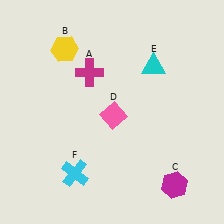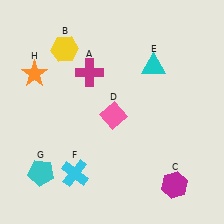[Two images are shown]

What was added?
A cyan pentagon (G), an orange star (H) were added in Image 2.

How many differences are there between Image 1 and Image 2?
There are 2 differences between the two images.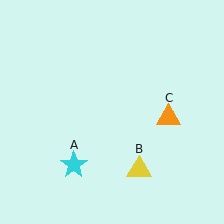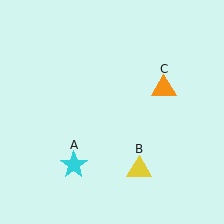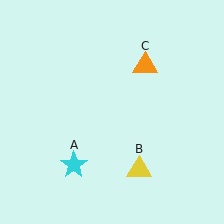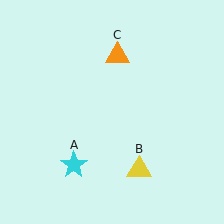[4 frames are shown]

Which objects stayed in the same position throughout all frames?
Cyan star (object A) and yellow triangle (object B) remained stationary.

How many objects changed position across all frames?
1 object changed position: orange triangle (object C).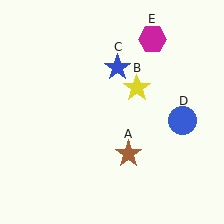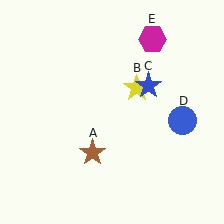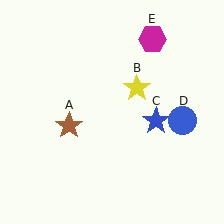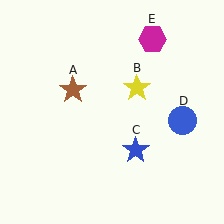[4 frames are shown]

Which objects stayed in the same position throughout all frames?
Yellow star (object B) and blue circle (object D) and magenta hexagon (object E) remained stationary.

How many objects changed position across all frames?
2 objects changed position: brown star (object A), blue star (object C).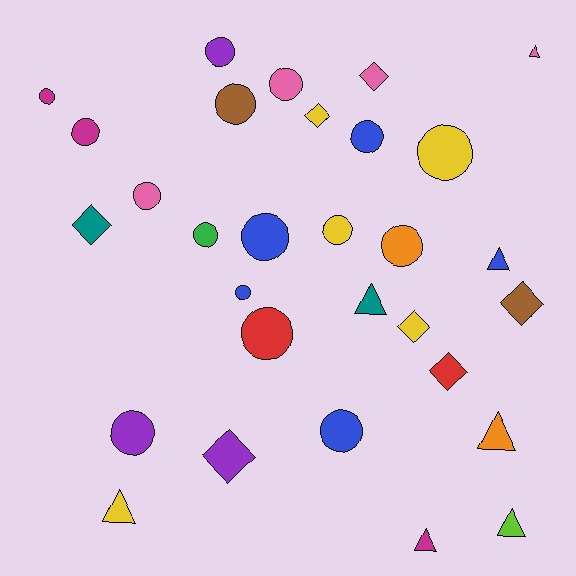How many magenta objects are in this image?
There are 3 magenta objects.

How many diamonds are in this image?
There are 7 diamonds.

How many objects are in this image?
There are 30 objects.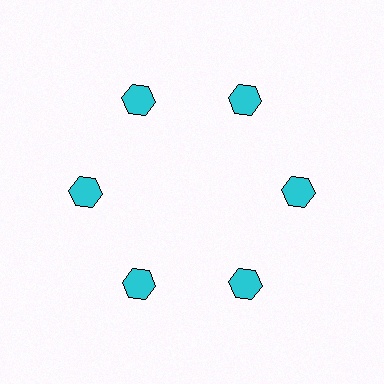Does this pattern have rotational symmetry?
Yes, this pattern has 6-fold rotational symmetry. It looks the same after rotating 60 degrees around the center.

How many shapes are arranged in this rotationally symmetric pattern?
There are 6 shapes, arranged in 6 groups of 1.